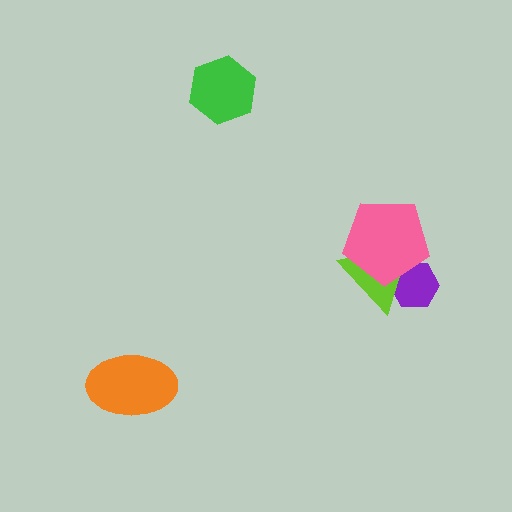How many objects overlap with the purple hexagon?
2 objects overlap with the purple hexagon.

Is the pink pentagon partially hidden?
No, no other shape covers it.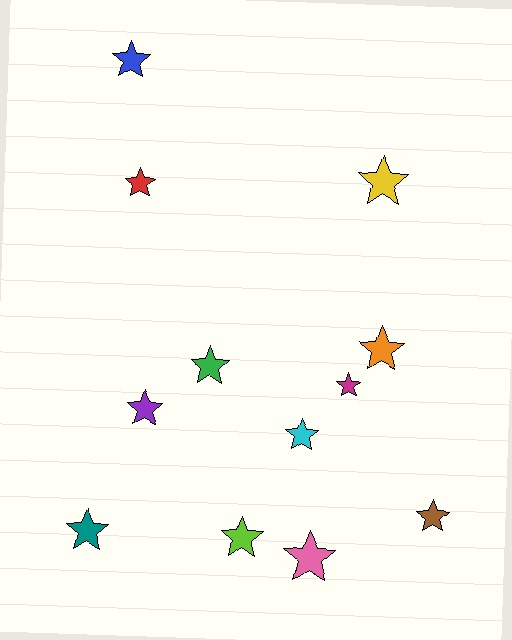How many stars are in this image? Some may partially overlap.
There are 12 stars.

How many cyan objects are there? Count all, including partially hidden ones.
There is 1 cyan object.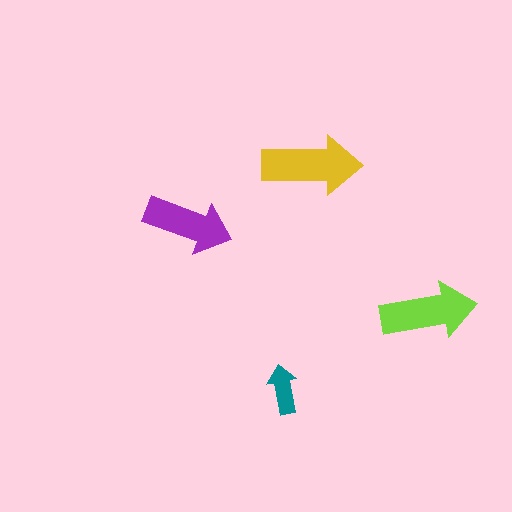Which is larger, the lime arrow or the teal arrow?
The lime one.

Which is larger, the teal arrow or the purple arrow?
The purple one.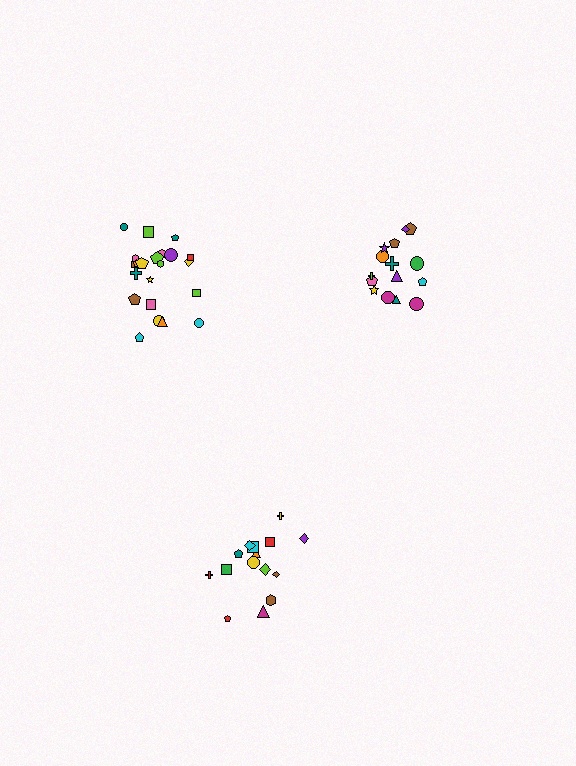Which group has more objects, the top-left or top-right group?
The top-left group.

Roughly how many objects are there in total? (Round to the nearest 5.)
Roughly 50 objects in total.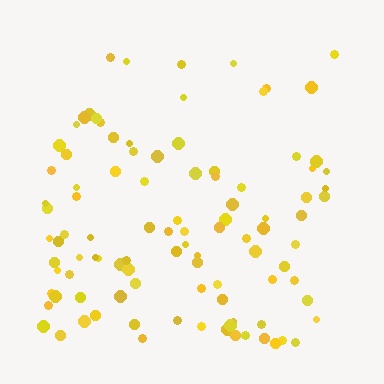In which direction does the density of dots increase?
From top to bottom, with the bottom side densest.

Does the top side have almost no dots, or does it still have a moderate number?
Still a moderate number, just noticeably fewer than the bottom.